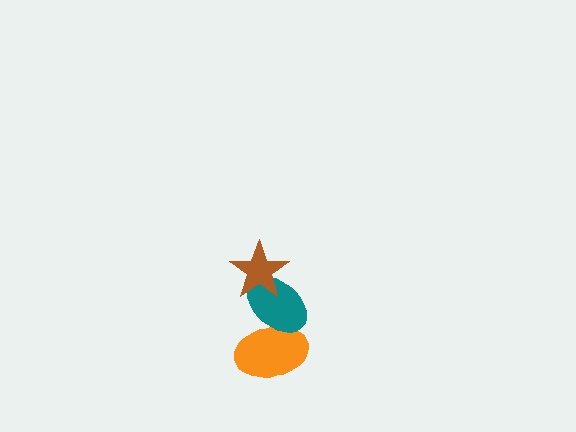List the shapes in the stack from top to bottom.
From top to bottom: the brown star, the teal ellipse, the orange ellipse.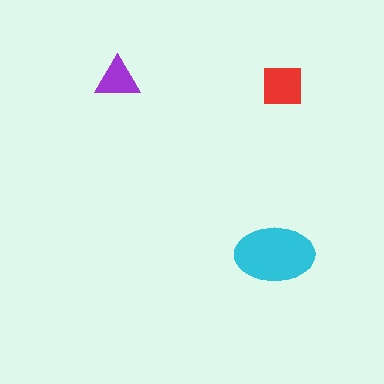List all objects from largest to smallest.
The cyan ellipse, the red square, the purple triangle.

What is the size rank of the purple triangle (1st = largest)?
3rd.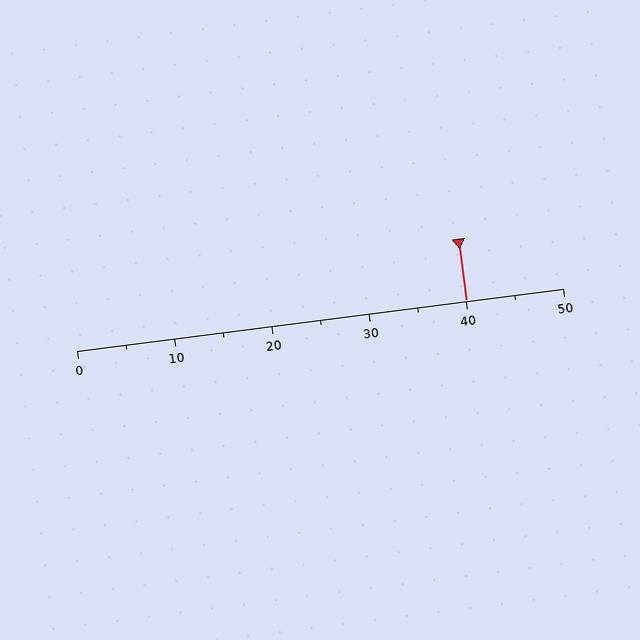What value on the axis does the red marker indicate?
The marker indicates approximately 40.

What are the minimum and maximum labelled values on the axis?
The axis runs from 0 to 50.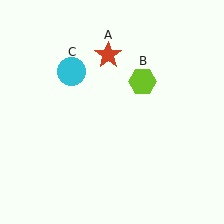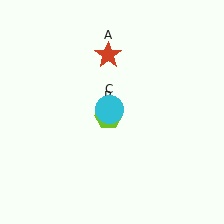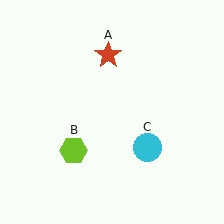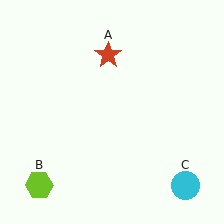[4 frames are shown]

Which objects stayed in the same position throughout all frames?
Red star (object A) remained stationary.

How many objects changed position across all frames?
2 objects changed position: lime hexagon (object B), cyan circle (object C).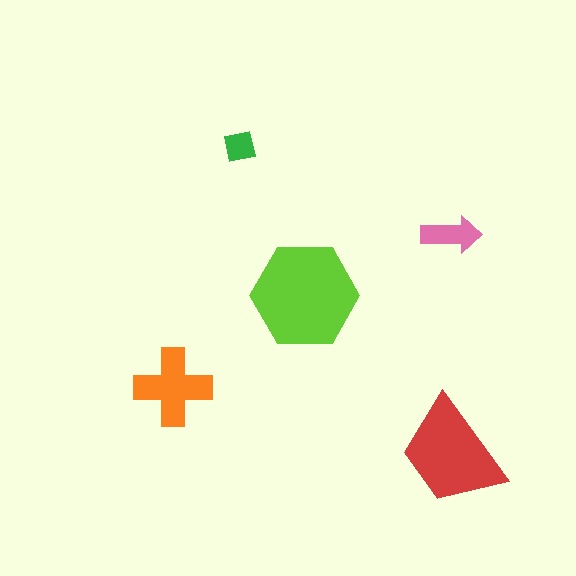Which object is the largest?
The lime hexagon.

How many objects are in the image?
There are 5 objects in the image.